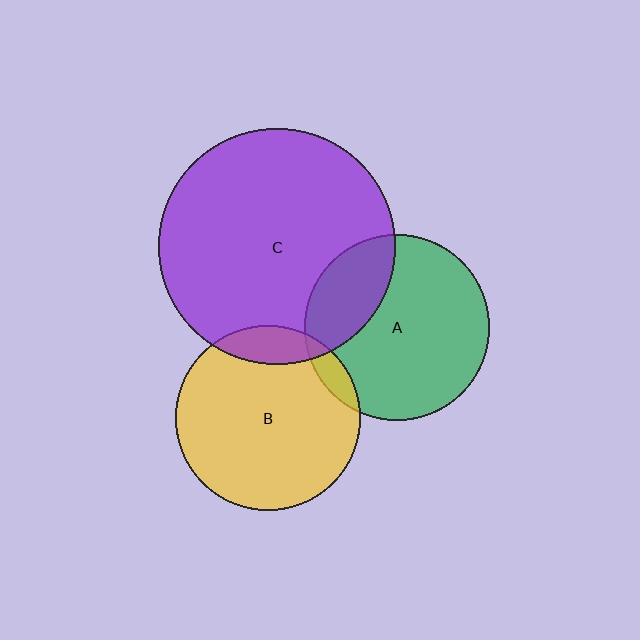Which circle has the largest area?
Circle C (purple).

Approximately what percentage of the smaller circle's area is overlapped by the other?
Approximately 10%.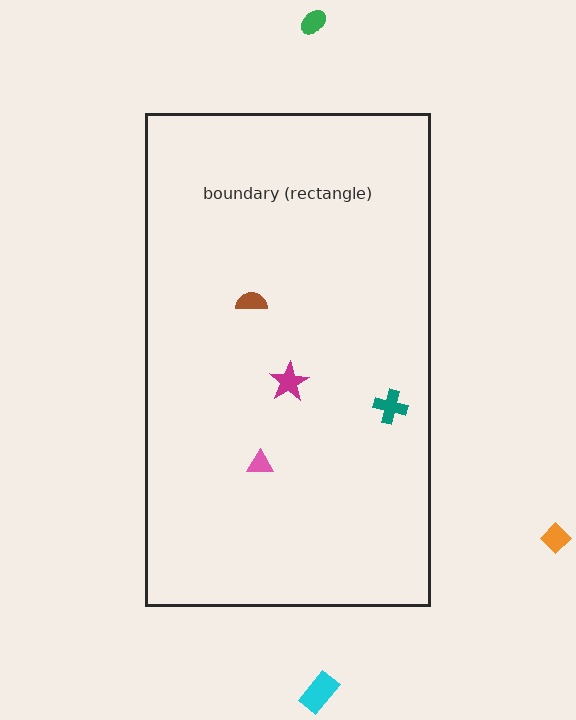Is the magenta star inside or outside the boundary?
Inside.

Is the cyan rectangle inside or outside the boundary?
Outside.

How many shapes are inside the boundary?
4 inside, 3 outside.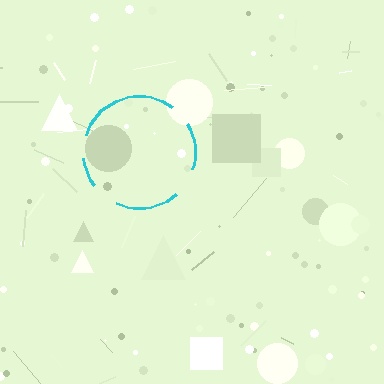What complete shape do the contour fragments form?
The contour fragments form a circle.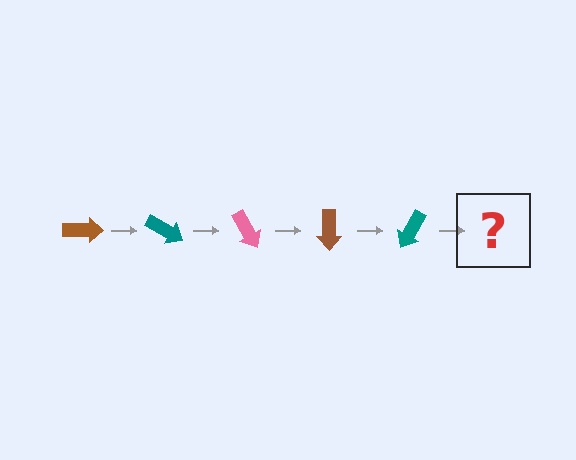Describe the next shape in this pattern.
It should be a pink arrow, rotated 150 degrees from the start.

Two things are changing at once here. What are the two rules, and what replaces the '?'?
The two rules are that it rotates 30 degrees each step and the color cycles through brown, teal, and pink. The '?' should be a pink arrow, rotated 150 degrees from the start.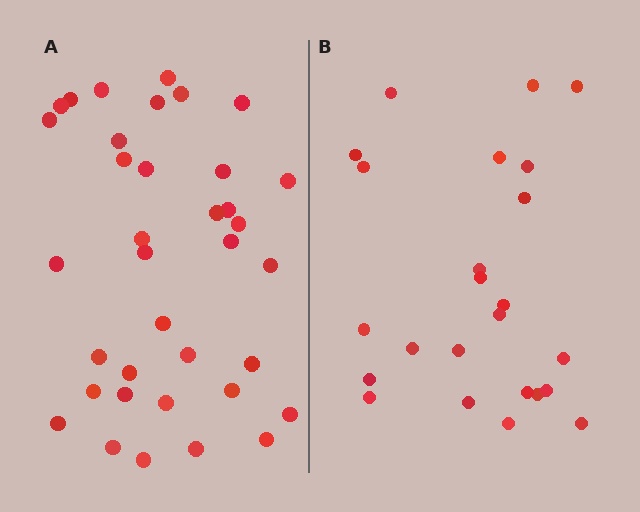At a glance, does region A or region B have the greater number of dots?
Region A (the left region) has more dots.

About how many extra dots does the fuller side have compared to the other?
Region A has roughly 12 or so more dots than region B.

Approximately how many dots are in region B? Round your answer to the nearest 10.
About 20 dots. (The exact count is 24, which rounds to 20.)